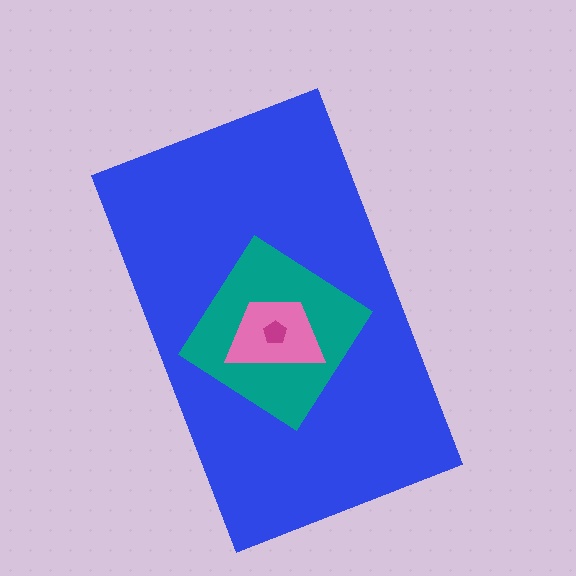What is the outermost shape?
The blue rectangle.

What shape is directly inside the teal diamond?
The pink trapezoid.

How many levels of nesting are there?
4.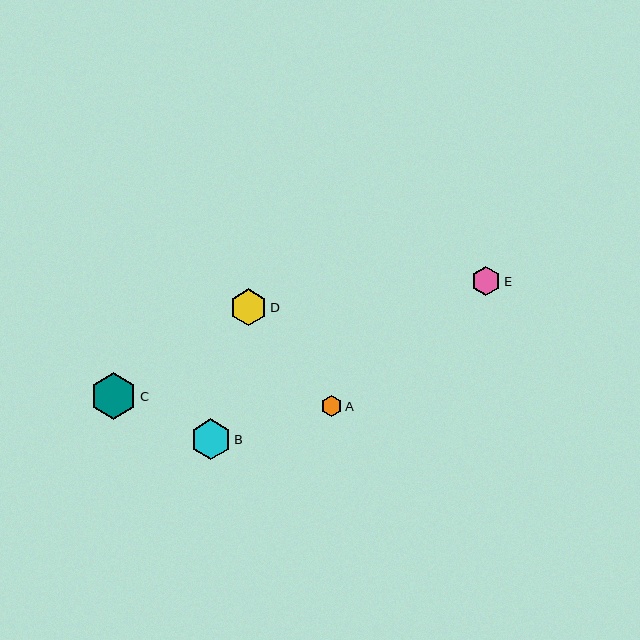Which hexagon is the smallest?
Hexagon A is the smallest with a size of approximately 21 pixels.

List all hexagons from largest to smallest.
From largest to smallest: C, B, D, E, A.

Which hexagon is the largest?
Hexagon C is the largest with a size of approximately 46 pixels.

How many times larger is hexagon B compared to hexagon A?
Hexagon B is approximately 1.9 times the size of hexagon A.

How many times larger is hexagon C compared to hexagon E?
Hexagon C is approximately 1.6 times the size of hexagon E.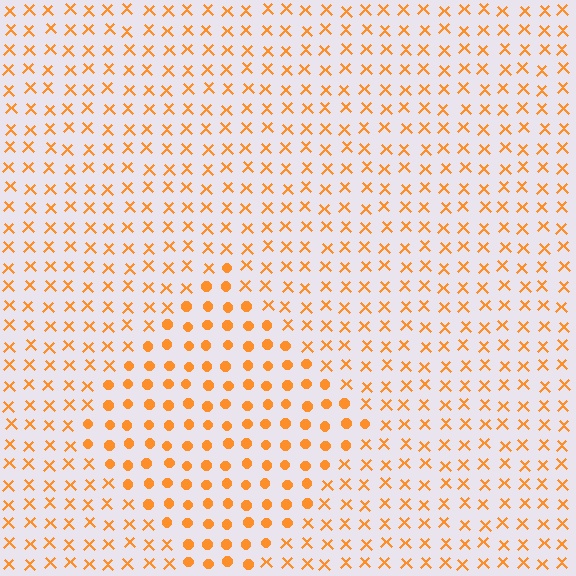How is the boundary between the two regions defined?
The boundary is defined by a change in element shape: circles inside vs. X marks outside. All elements share the same color and spacing.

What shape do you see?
I see a diamond.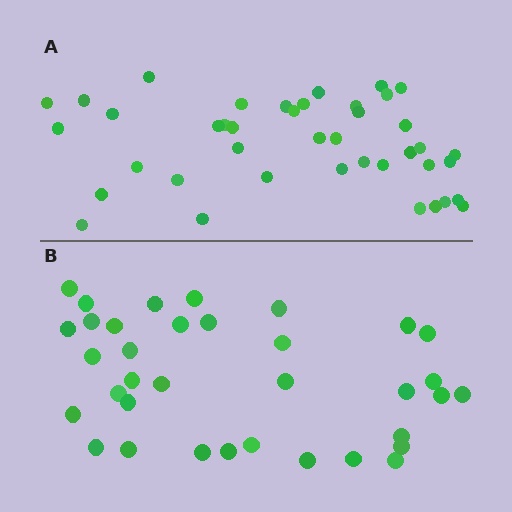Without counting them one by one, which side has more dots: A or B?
Region A (the top region) has more dots.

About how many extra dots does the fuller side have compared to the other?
Region A has about 6 more dots than region B.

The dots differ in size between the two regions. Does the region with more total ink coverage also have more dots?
No. Region B has more total ink coverage because its dots are larger, but region A actually contains more individual dots. Total area can be misleading — the number of items is what matters here.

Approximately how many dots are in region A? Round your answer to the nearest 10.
About 40 dots. (The exact count is 41, which rounds to 40.)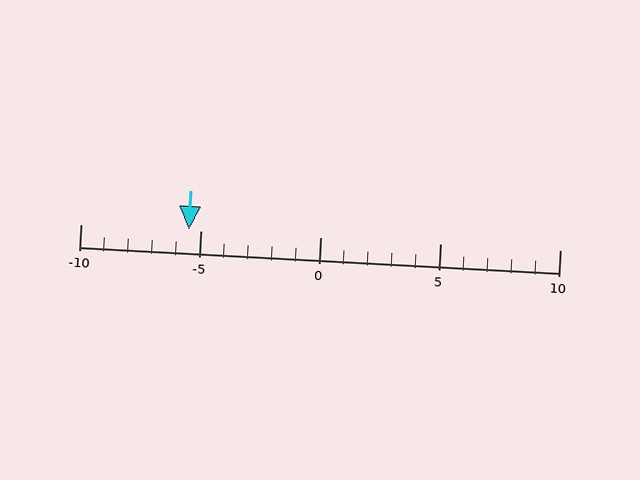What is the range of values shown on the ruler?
The ruler shows values from -10 to 10.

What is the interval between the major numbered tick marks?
The major tick marks are spaced 5 units apart.